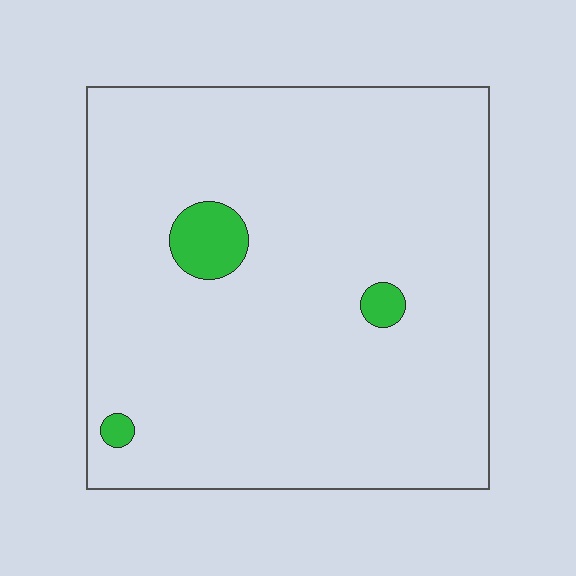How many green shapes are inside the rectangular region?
3.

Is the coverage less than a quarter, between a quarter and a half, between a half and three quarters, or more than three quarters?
Less than a quarter.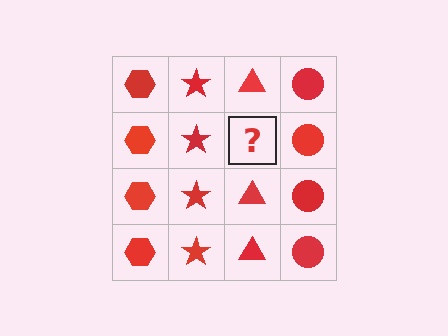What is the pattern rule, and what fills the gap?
The rule is that each column has a consistent shape. The gap should be filled with a red triangle.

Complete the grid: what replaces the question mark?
The question mark should be replaced with a red triangle.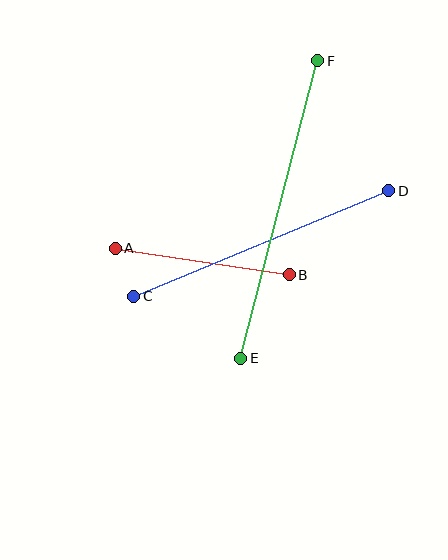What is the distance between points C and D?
The distance is approximately 276 pixels.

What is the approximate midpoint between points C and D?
The midpoint is at approximately (261, 243) pixels.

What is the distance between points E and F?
The distance is approximately 307 pixels.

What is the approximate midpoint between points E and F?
The midpoint is at approximately (279, 209) pixels.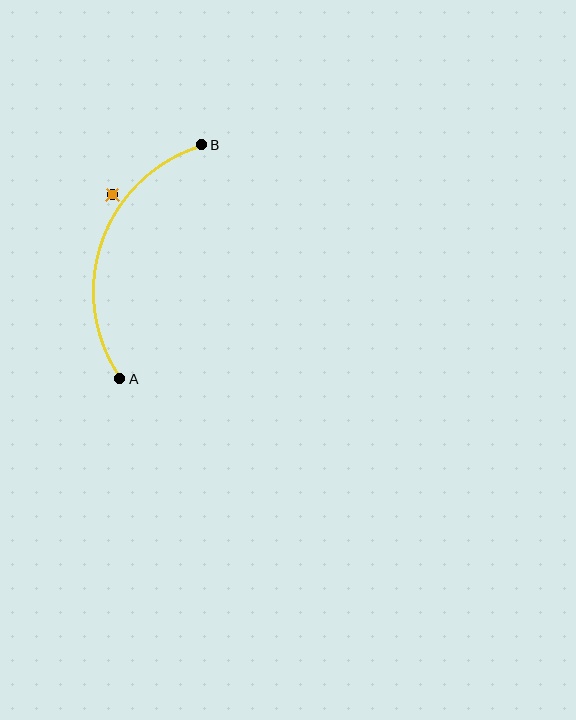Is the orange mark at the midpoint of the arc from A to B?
No — the orange mark does not lie on the arc at all. It sits slightly outside the curve.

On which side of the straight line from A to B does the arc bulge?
The arc bulges to the left of the straight line connecting A and B.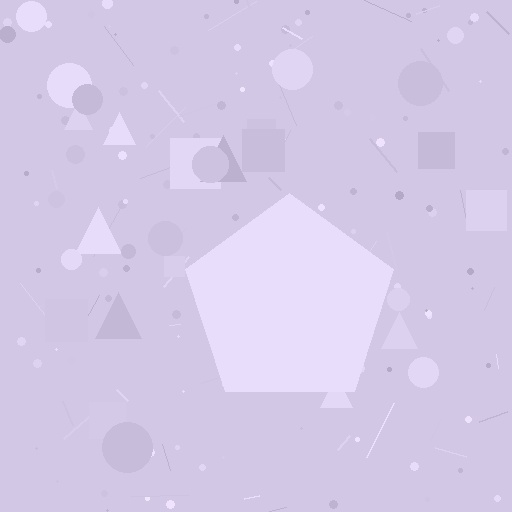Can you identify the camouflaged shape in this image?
The camouflaged shape is a pentagon.